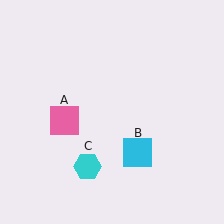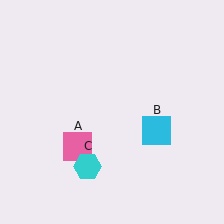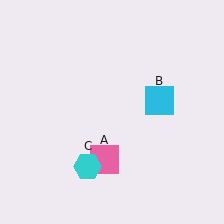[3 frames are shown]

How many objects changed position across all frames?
2 objects changed position: pink square (object A), cyan square (object B).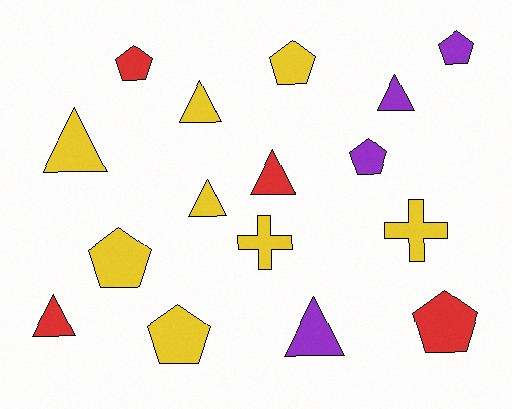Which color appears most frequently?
Yellow, with 8 objects.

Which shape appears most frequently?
Triangle, with 7 objects.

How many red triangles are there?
There are 2 red triangles.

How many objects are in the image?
There are 16 objects.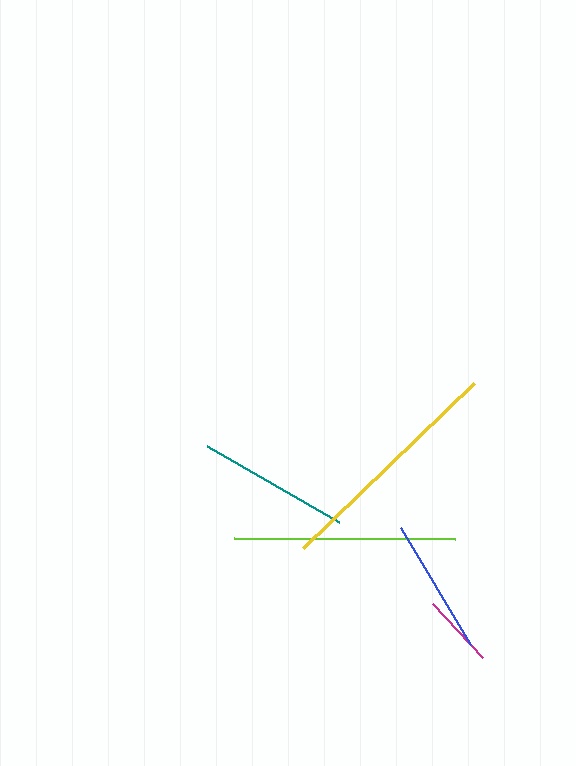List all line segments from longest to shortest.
From longest to shortest: yellow, lime, teal, blue, magenta.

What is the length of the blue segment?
The blue segment is approximately 137 pixels long.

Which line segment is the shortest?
The magenta line is the shortest at approximately 74 pixels.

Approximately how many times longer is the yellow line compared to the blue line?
The yellow line is approximately 1.7 times the length of the blue line.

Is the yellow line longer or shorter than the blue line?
The yellow line is longer than the blue line.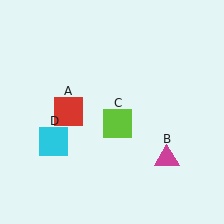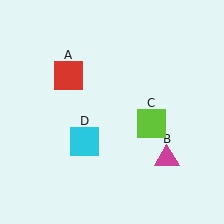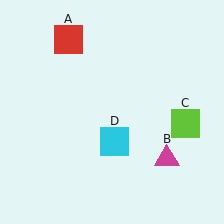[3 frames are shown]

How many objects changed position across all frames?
3 objects changed position: red square (object A), lime square (object C), cyan square (object D).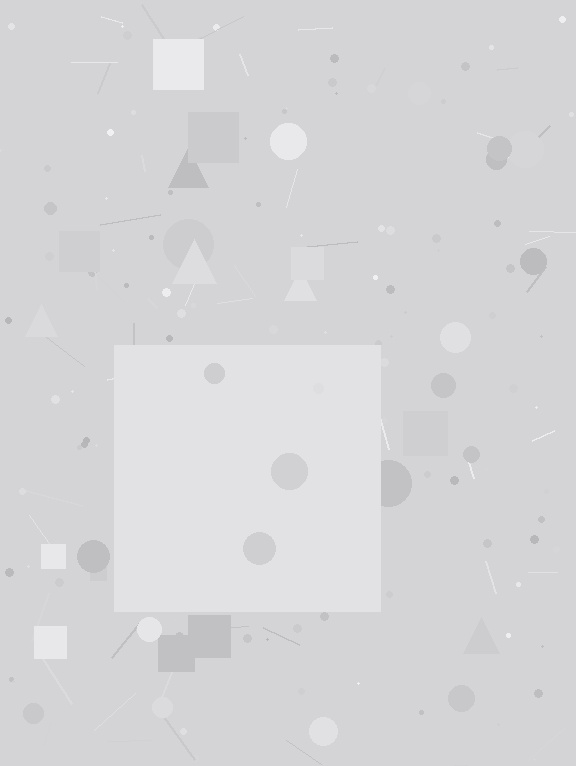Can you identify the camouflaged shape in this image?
The camouflaged shape is a square.